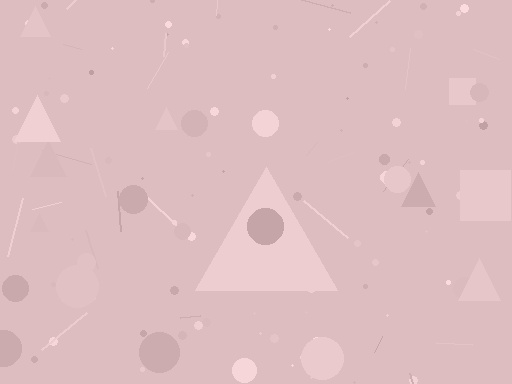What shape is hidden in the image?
A triangle is hidden in the image.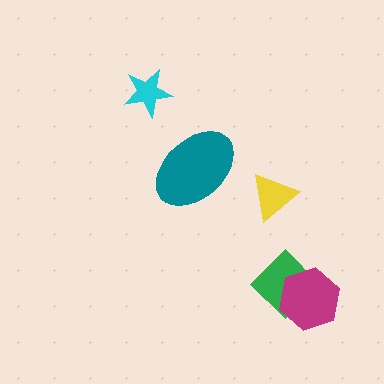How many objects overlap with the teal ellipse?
0 objects overlap with the teal ellipse.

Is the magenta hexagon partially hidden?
No, no other shape covers it.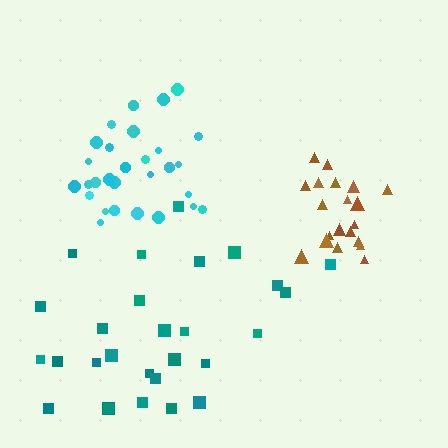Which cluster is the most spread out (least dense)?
Teal.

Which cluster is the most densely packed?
Brown.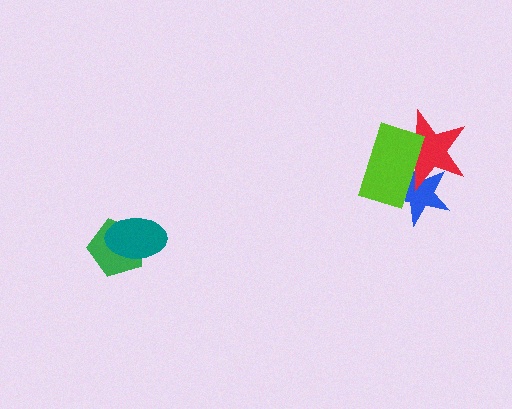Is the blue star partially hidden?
Yes, it is partially covered by another shape.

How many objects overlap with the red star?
2 objects overlap with the red star.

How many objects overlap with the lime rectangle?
2 objects overlap with the lime rectangle.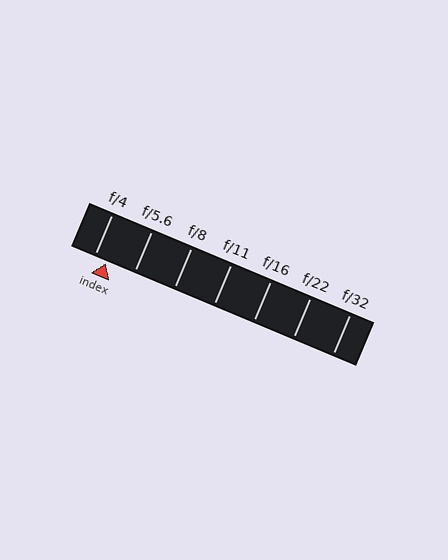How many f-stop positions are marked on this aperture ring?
There are 7 f-stop positions marked.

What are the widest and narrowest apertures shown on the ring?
The widest aperture shown is f/4 and the narrowest is f/32.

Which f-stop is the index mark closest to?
The index mark is closest to f/4.